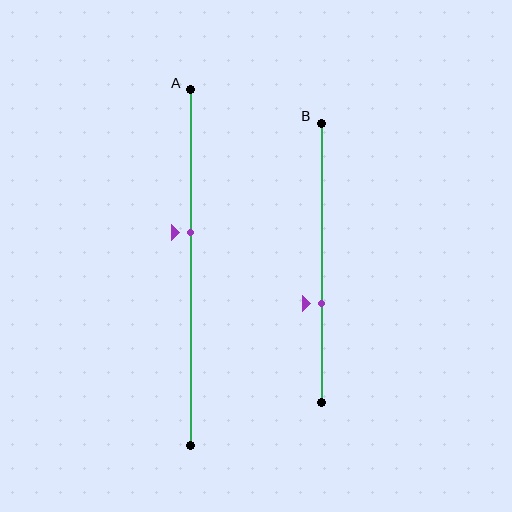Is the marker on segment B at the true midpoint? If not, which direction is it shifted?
No, the marker on segment B is shifted downward by about 15% of the segment length.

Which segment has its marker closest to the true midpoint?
Segment A has its marker closest to the true midpoint.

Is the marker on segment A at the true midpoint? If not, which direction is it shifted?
No, the marker on segment A is shifted upward by about 10% of the segment length.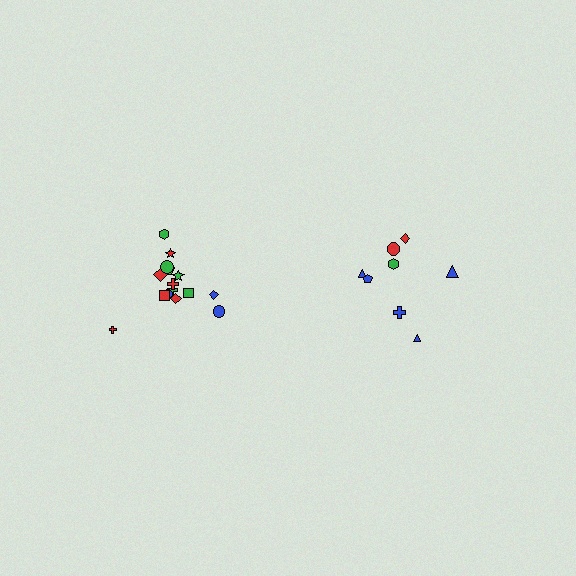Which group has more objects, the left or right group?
The left group.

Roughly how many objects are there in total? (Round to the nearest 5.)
Roughly 25 objects in total.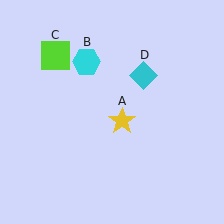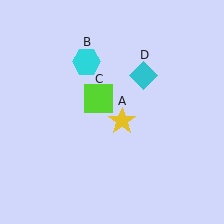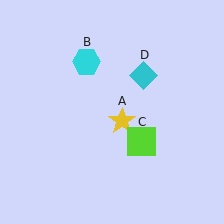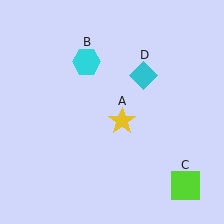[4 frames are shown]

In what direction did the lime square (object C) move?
The lime square (object C) moved down and to the right.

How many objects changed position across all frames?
1 object changed position: lime square (object C).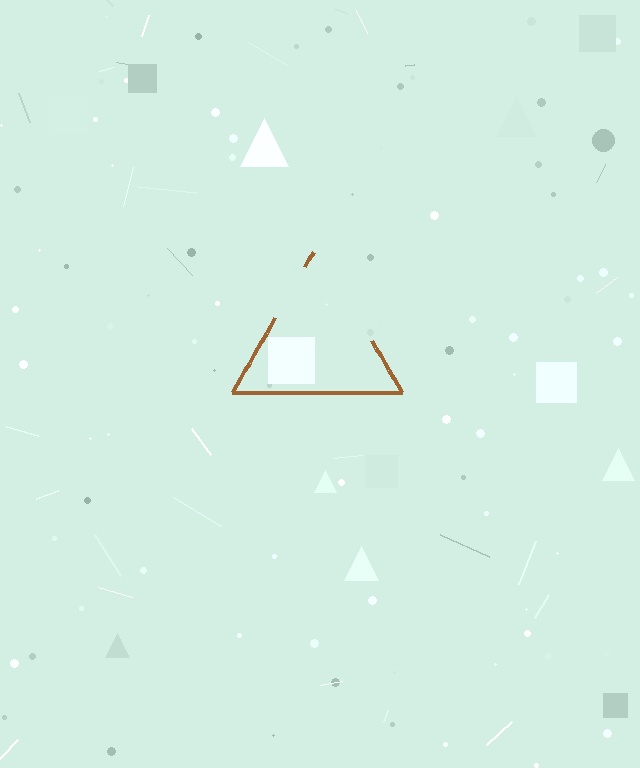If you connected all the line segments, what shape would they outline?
They would outline a triangle.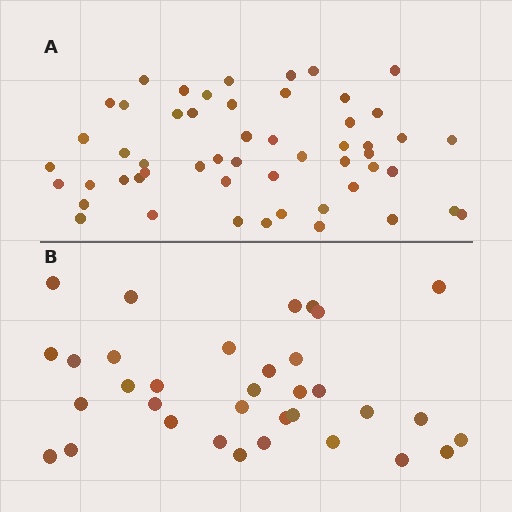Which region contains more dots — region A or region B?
Region A (the top region) has more dots.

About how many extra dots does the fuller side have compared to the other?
Region A has approximately 20 more dots than region B.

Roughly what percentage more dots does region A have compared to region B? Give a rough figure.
About 55% more.